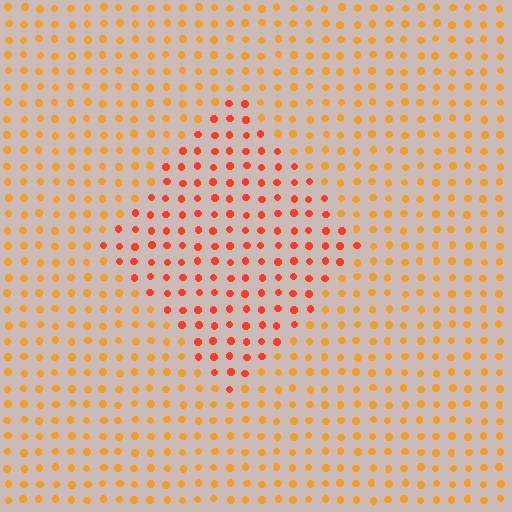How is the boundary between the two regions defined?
The boundary is defined purely by a slight shift in hue (about 27 degrees). Spacing, size, and orientation are identical on both sides.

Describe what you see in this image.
The image is filled with small orange elements in a uniform arrangement. A diamond-shaped region is visible where the elements are tinted to a slightly different hue, forming a subtle color boundary.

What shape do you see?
I see a diamond.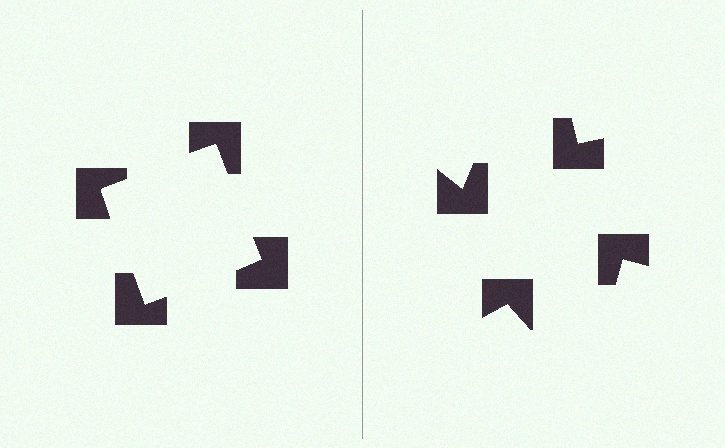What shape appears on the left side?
An illusory square.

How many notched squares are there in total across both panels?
8 — 4 on each side.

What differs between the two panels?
The notched squares are positioned identically on both sides; only the wedge orientations differ. On the left they align to a square; on the right they are misaligned.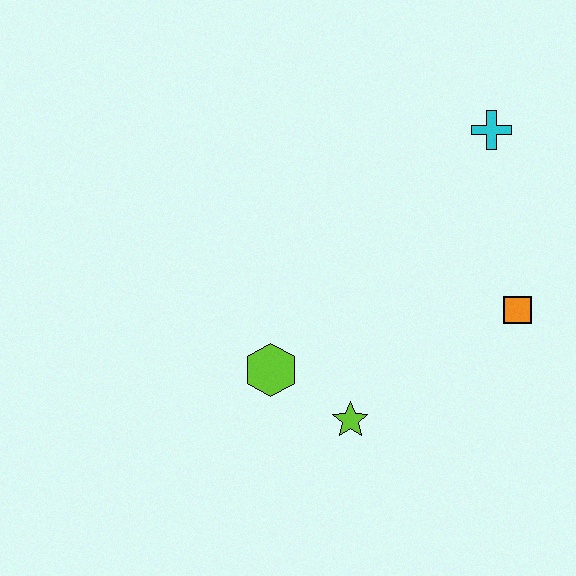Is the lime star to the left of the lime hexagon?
No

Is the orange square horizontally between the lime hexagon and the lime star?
No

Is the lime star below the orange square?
Yes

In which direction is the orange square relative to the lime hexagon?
The orange square is to the right of the lime hexagon.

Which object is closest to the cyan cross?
The orange square is closest to the cyan cross.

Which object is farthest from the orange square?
The lime hexagon is farthest from the orange square.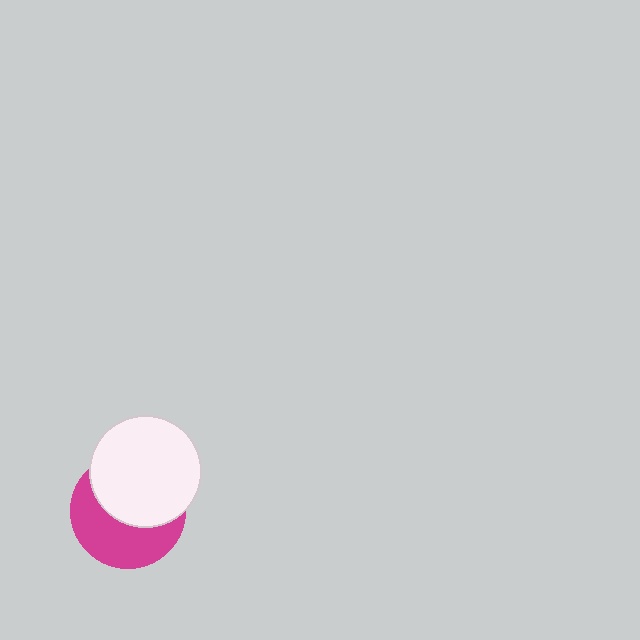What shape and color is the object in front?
The object in front is a white circle.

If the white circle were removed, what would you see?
You would see the complete magenta circle.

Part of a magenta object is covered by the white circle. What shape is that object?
It is a circle.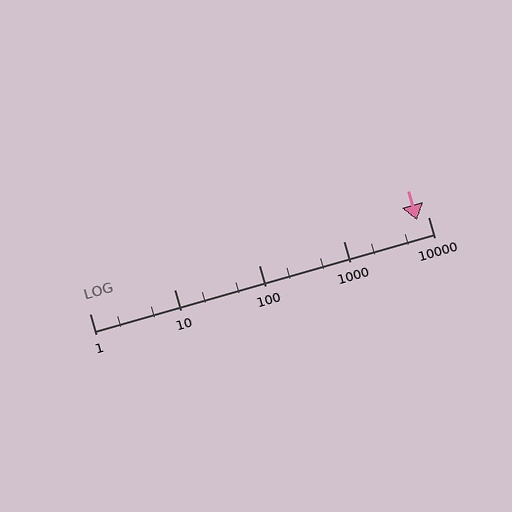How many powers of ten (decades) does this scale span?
The scale spans 4 decades, from 1 to 10000.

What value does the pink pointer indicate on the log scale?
The pointer indicates approximately 7400.